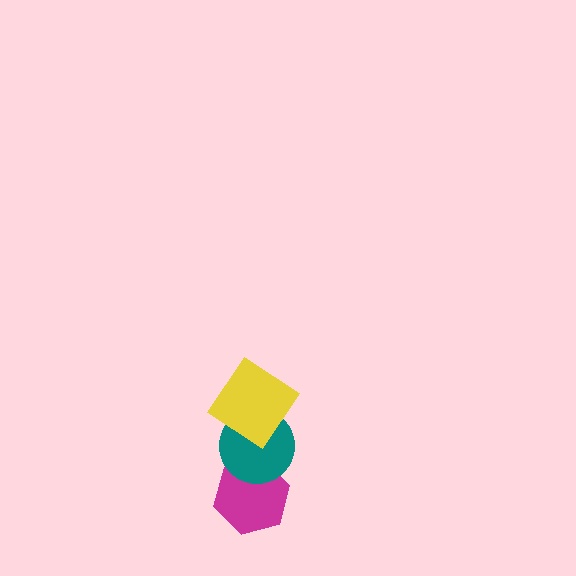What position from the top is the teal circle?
The teal circle is 2nd from the top.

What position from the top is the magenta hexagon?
The magenta hexagon is 3rd from the top.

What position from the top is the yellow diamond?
The yellow diamond is 1st from the top.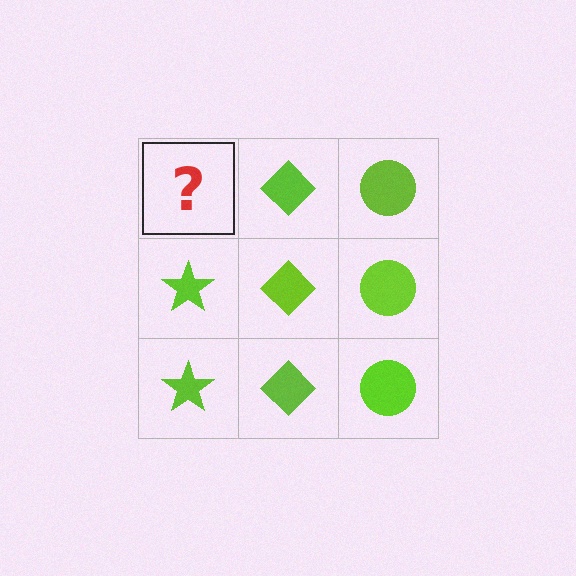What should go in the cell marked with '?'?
The missing cell should contain a lime star.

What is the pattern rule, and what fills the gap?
The rule is that each column has a consistent shape. The gap should be filled with a lime star.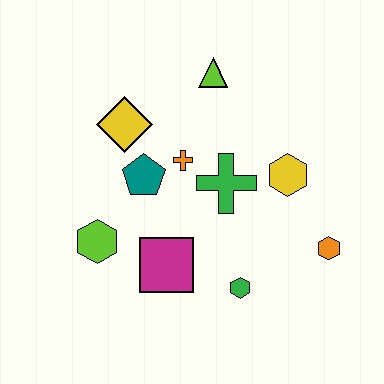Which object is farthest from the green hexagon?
The lime triangle is farthest from the green hexagon.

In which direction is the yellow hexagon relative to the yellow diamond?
The yellow hexagon is to the right of the yellow diamond.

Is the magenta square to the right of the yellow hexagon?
No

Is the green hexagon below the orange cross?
Yes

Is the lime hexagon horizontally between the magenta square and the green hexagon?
No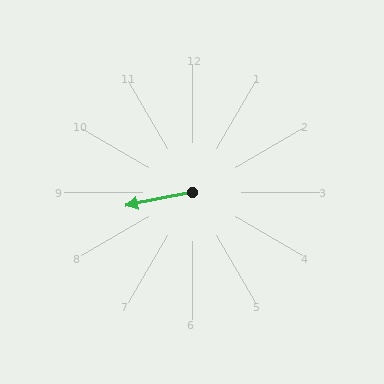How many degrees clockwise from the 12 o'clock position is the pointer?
Approximately 258 degrees.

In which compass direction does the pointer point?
West.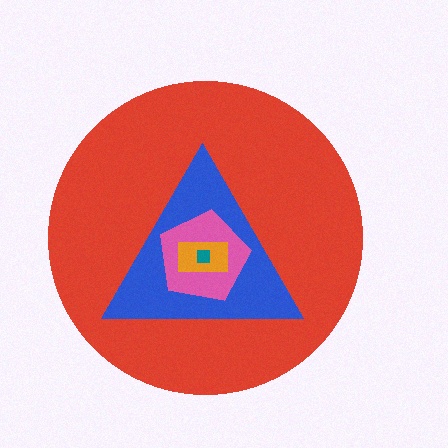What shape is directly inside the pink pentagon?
The orange rectangle.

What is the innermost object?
The teal square.